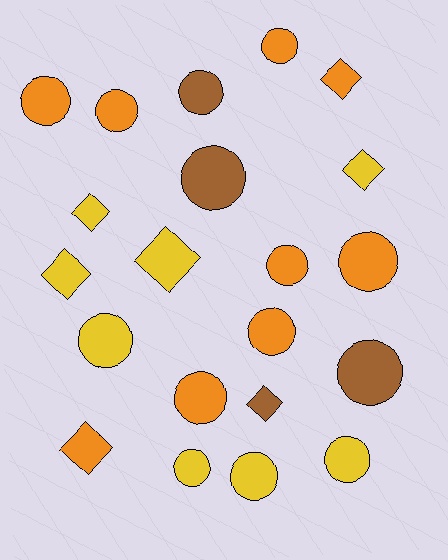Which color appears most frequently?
Orange, with 9 objects.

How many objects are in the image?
There are 21 objects.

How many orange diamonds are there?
There are 2 orange diamonds.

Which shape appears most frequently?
Circle, with 14 objects.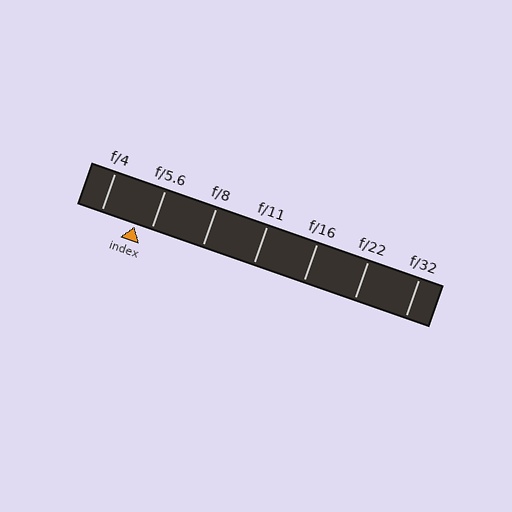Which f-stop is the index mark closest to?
The index mark is closest to f/5.6.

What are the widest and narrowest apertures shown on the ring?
The widest aperture shown is f/4 and the narrowest is f/32.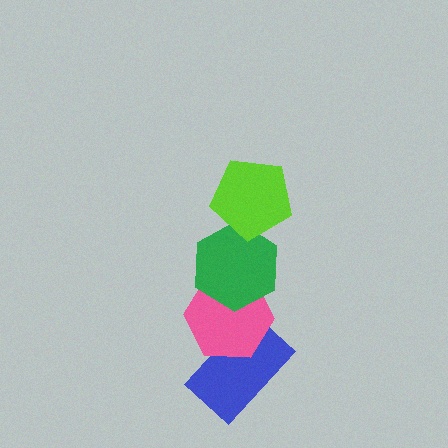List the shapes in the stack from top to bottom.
From top to bottom: the lime pentagon, the green hexagon, the pink hexagon, the blue rectangle.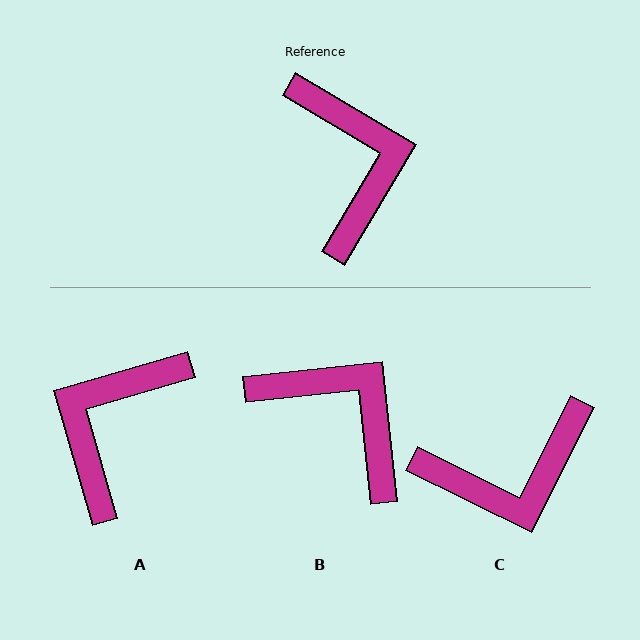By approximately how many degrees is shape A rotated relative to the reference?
Approximately 137 degrees counter-clockwise.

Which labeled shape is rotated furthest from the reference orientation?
A, about 137 degrees away.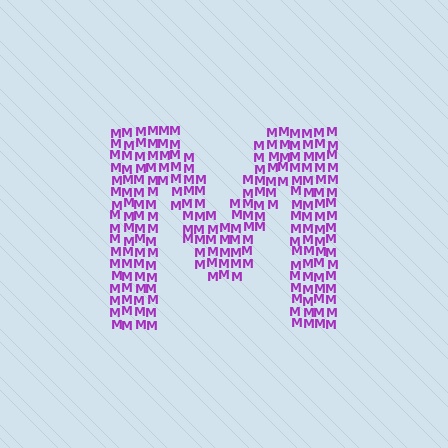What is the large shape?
The large shape is the letter M.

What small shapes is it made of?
It is made of small letter M's.